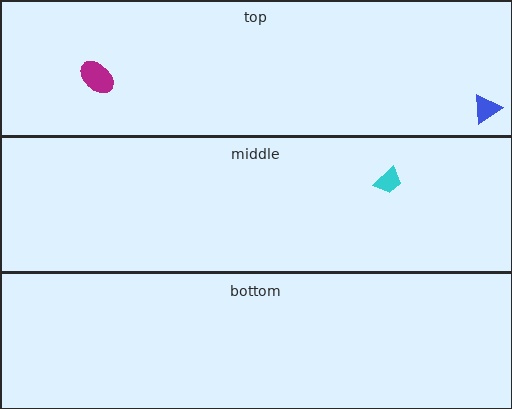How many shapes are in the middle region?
1.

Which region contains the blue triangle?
The top region.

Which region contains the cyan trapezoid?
The middle region.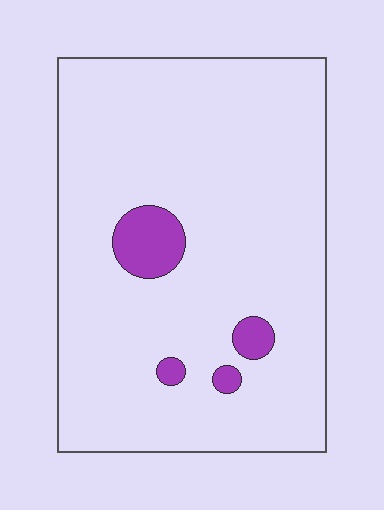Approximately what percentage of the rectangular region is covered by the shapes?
Approximately 5%.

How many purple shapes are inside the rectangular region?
4.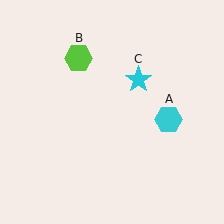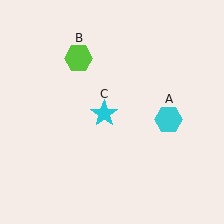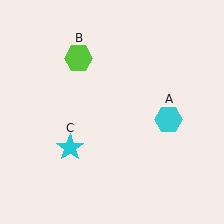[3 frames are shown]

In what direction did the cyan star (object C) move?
The cyan star (object C) moved down and to the left.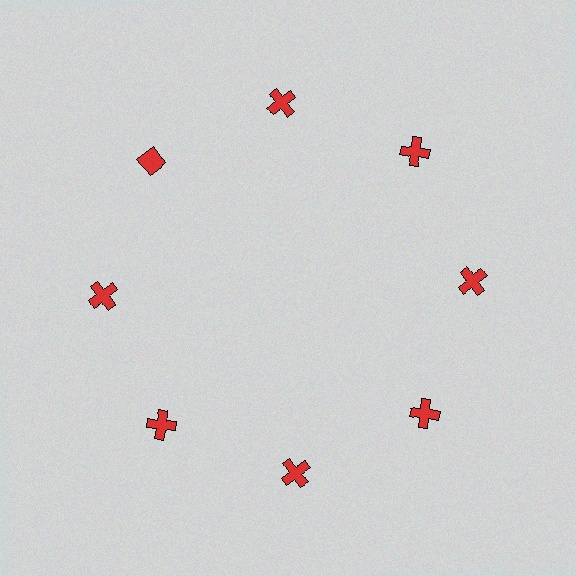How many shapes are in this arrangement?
There are 8 shapes arranged in a ring pattern.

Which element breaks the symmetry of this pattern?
The red diamond at roughly the 10 o'clock position breaks the symmetry. All other shapes are red crosses.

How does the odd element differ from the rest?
It has a different shape: diamond instead of cross.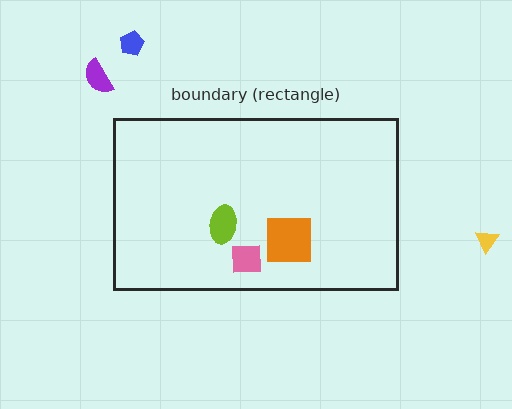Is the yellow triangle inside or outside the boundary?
Outside.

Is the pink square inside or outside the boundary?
Inside.